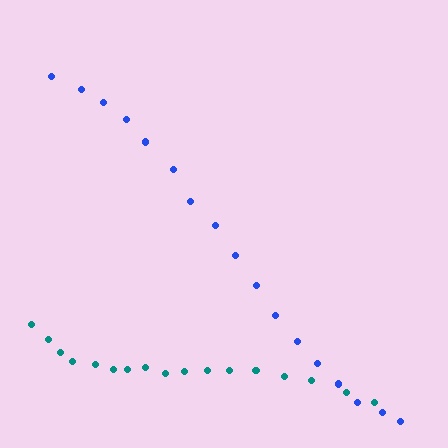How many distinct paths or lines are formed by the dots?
There are 2 distinct paths.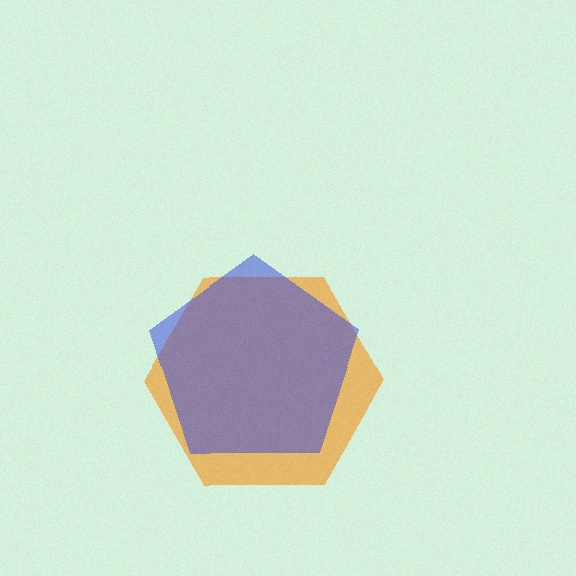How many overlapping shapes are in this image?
There are 2 overlapping shapes in the image.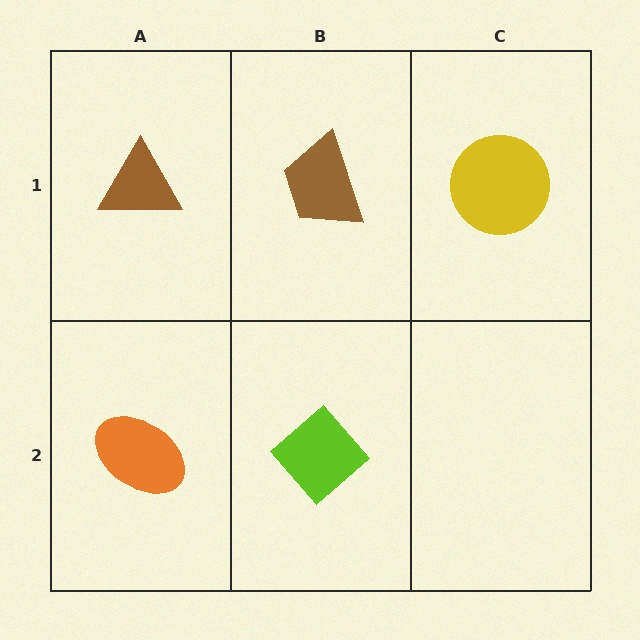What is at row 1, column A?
A brown triangle.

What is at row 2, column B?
A lime diamond.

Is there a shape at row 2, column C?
No, that cell is empty.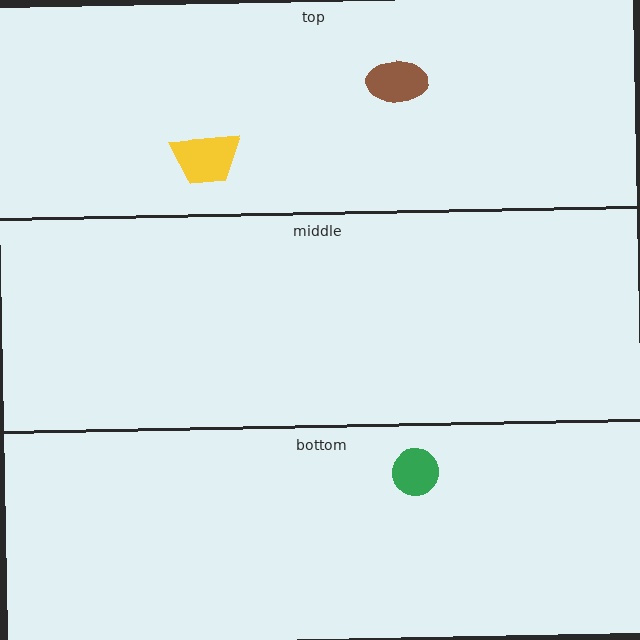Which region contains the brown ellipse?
The top region.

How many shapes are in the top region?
2.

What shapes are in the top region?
The brown ellipse, the yellow trapezoid.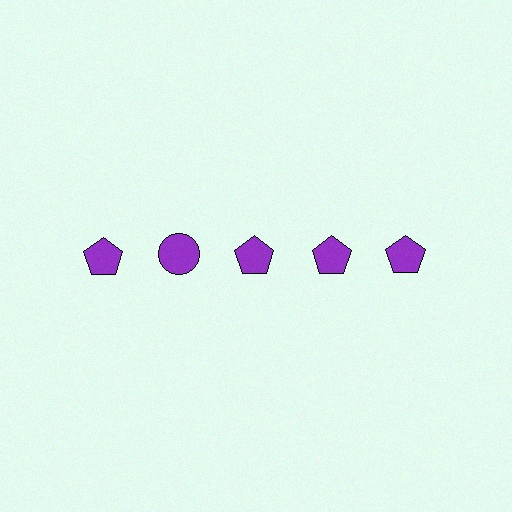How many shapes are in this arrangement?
There are 5 shapes arranged in a grid pattern.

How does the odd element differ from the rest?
It has a different shape: circle instead of pentagon.